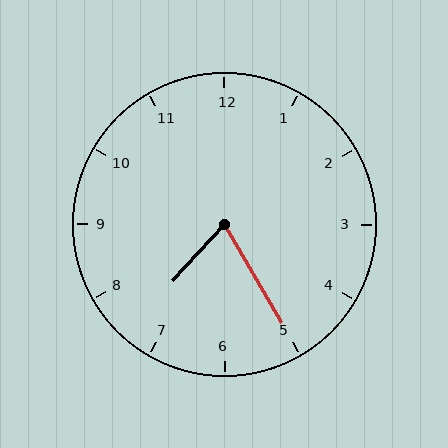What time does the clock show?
7:25.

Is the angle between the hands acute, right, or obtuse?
It is acute.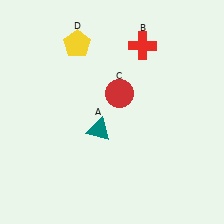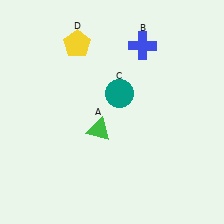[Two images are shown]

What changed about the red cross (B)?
In Image 1, B is red. In Image 2, it changed to blue.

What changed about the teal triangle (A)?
In Image 1, A is teal. In Image 2, it changed to green.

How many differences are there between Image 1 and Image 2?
There are 3 differences between the two images.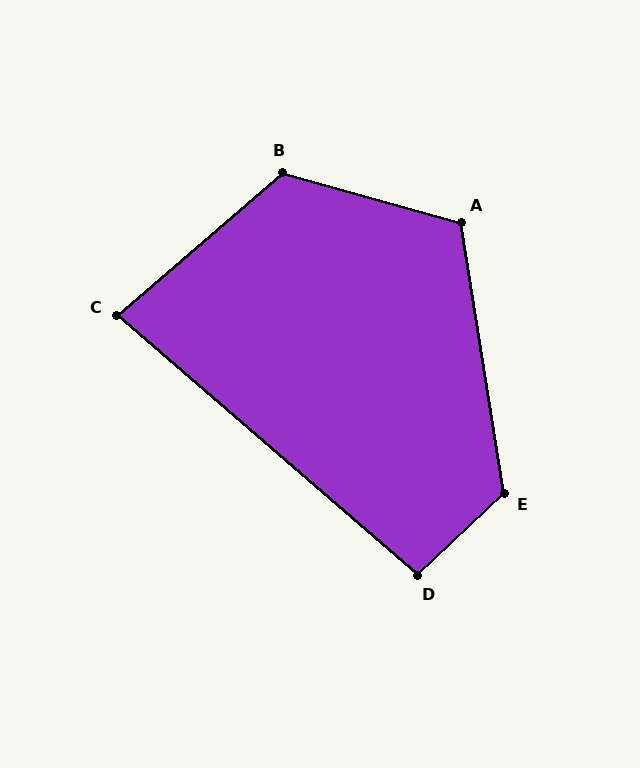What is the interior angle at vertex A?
Approximately 115 degrees (obtuse).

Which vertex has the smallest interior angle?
C, at approximately 81 degrees.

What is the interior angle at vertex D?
Approximately 96 degrees (obtuse).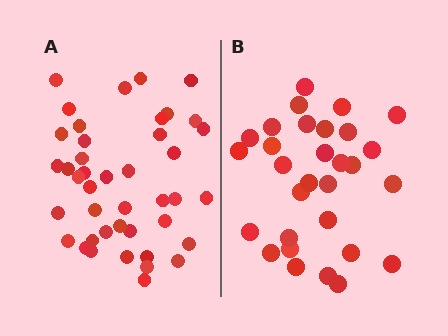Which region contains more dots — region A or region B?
Region A (the left region) has more dots.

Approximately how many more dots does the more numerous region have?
Region A has roughly 12 or so more dots than region B.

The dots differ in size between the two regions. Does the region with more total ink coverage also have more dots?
No. Region B has more total ink coverage because its dots are larger, but region A actually contains more individual dots. Total area can be misleading — the number of items is what matters here.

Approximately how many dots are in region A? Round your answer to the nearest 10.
About 40 dots. (The exact count is 42, which rounds to 40.)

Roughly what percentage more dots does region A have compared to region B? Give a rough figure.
About 40% more.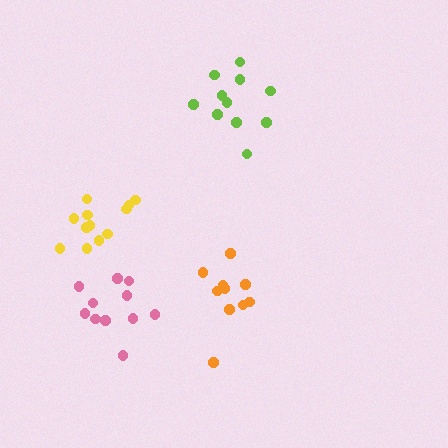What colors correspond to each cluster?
The clusters are colored: orange, yellow, pink, lime.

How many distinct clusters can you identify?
There are 4 distinct clusters.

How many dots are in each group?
Group 1: 10 dots, Group 2: 12 dots, Group 3: 11 dots, Group 4: 11 dots (44 total).